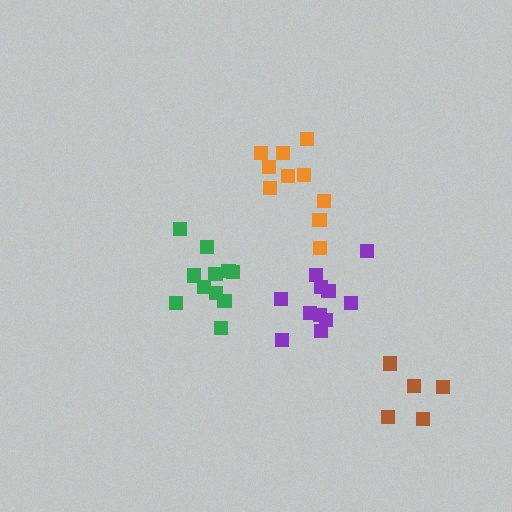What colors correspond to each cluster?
The clusters are colored: orange, brown, purple, green.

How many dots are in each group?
Group 1: 10 dots, Group 2: 5 dots, Group 3: 11 dots, Group 4: 11 dots (37 total).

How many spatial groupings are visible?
There are 4 spatial groupings.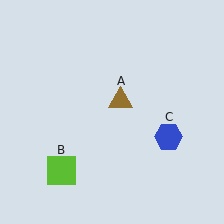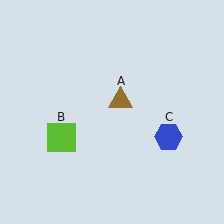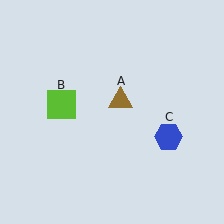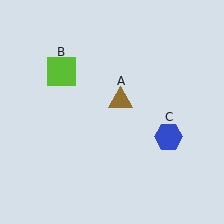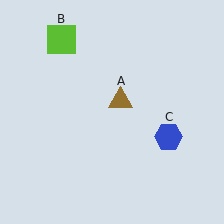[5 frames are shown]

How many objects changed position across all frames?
1 object changed position: lime square (object B).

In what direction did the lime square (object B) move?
The lime square (object B) moved up.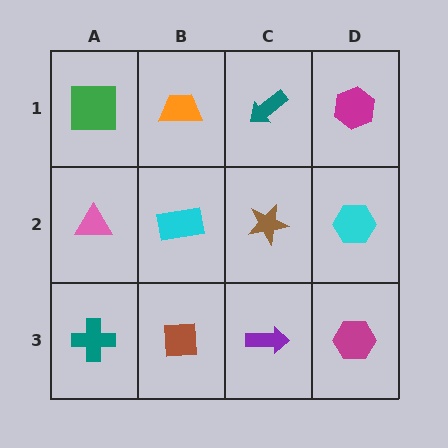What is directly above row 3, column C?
A brown star.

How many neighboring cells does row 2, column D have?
3.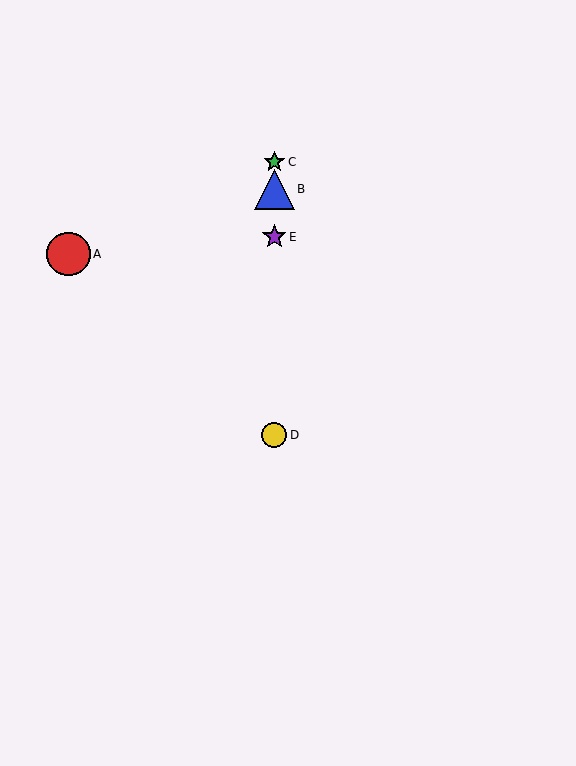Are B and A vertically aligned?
No, B is at x≈274 and A is at x≈69.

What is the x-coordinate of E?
Object E is at x≈274.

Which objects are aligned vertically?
Objects B, C, D, E are aligned vertically.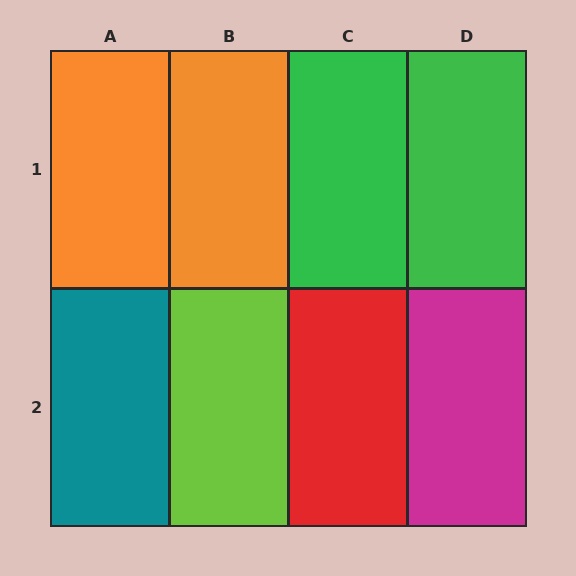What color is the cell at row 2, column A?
Teal.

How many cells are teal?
1 cell is teal.